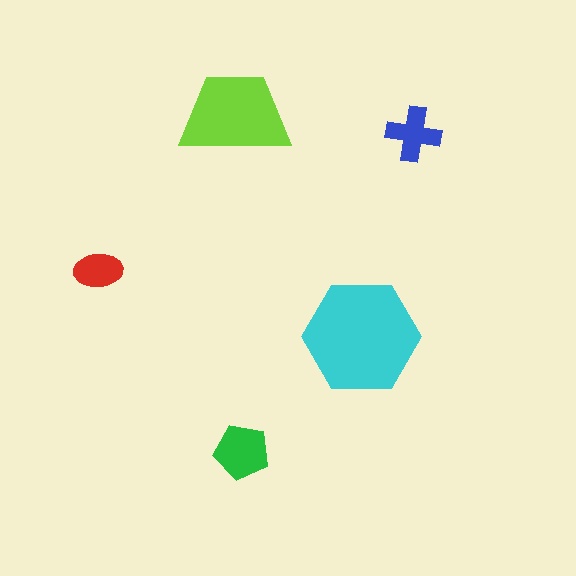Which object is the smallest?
The red ellipse.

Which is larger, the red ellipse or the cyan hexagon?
The cyan hexagon.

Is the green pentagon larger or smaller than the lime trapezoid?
Smaller.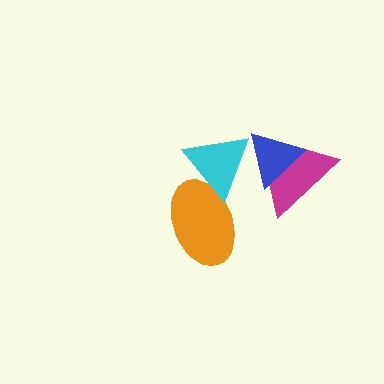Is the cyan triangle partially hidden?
No, no other shape covers it.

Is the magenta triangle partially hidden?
Yes, it is partially covered by another shape.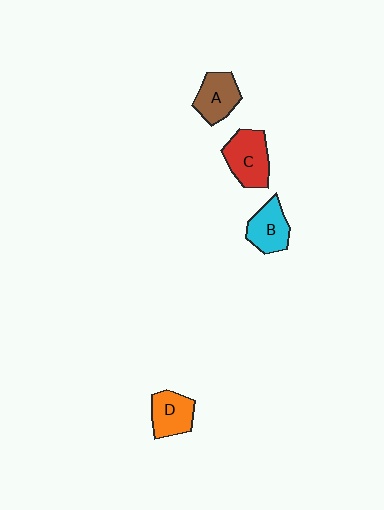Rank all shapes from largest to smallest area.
From largest to smallest: C (red), A (brown), B (cyan), D (orange).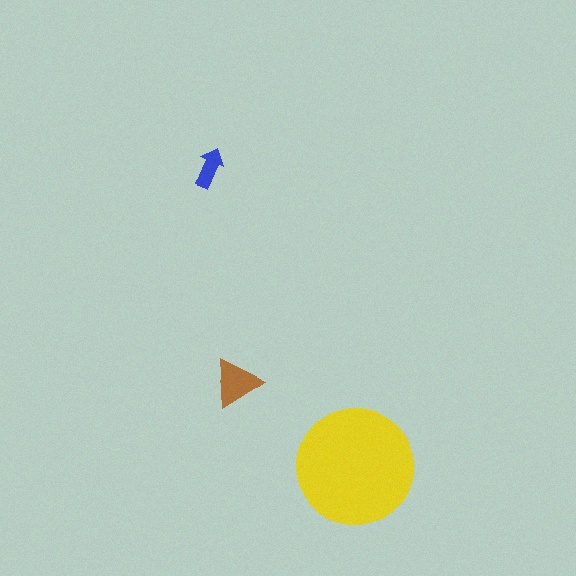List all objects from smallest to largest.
The blue arrow, the brown triangle, the yellow circle.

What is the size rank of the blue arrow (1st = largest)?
3rd.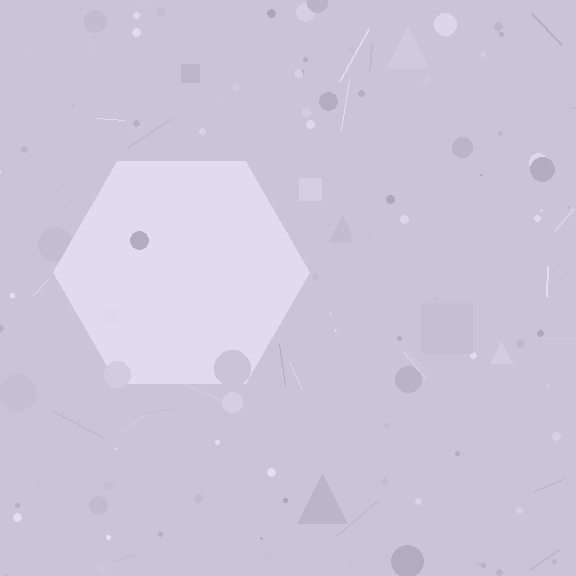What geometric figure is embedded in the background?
A hexagon is embedded in the background.